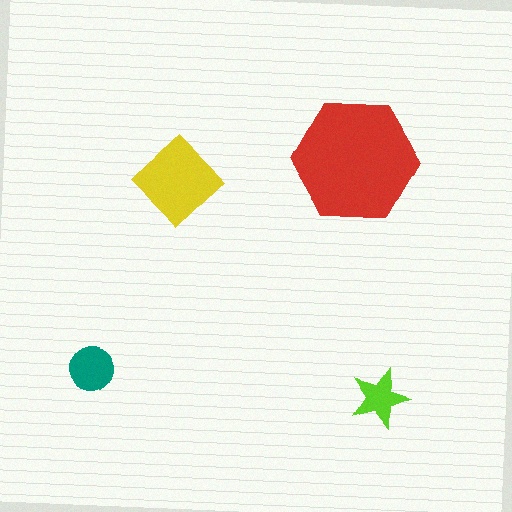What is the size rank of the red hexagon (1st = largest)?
1st.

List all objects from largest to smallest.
The red hexagon, the yellow diamond, the teal circle, the lime star.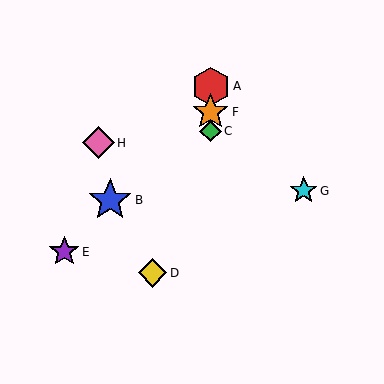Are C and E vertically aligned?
No, C is at x≈211 and E is at x≈64.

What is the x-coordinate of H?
Object H is at x≈98.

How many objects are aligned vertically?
3 objects (A, C, F) are aligned vertically.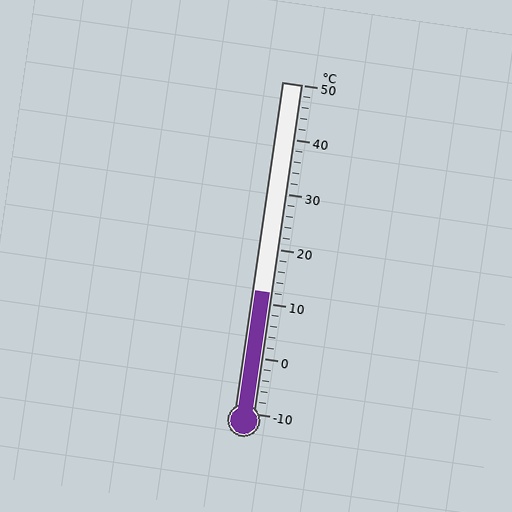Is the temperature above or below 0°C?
The temperature is above 0°C.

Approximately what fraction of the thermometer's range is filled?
The thermometer is filled to approximately 35% of its range.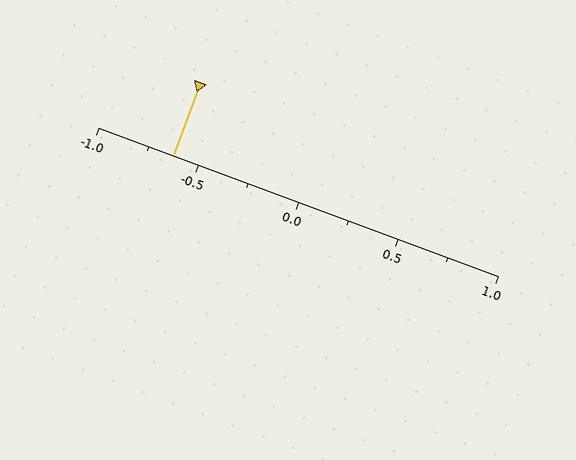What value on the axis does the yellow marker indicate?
The marker indicates approximately -0.62.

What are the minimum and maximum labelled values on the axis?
The axis runs from -1.0 to 1.0.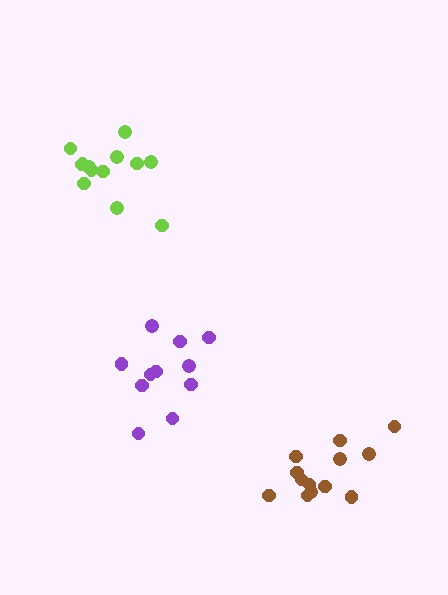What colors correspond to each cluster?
The clusters are colored: purple, brown, lime.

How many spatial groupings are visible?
There are 3 spatial groupings.